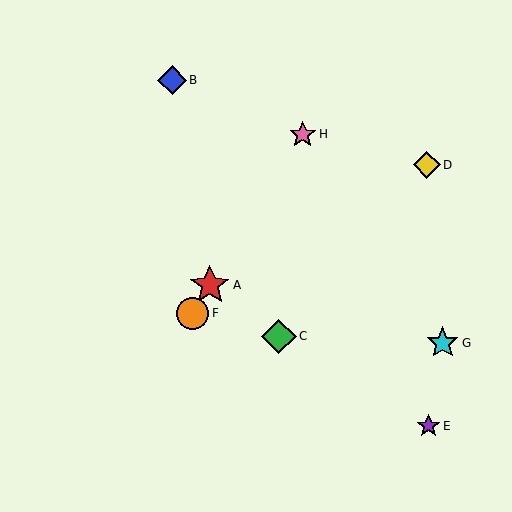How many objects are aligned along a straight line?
3 objects (A, F, H) are aligned along a straight line.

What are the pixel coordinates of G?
Object G is at (443, 343).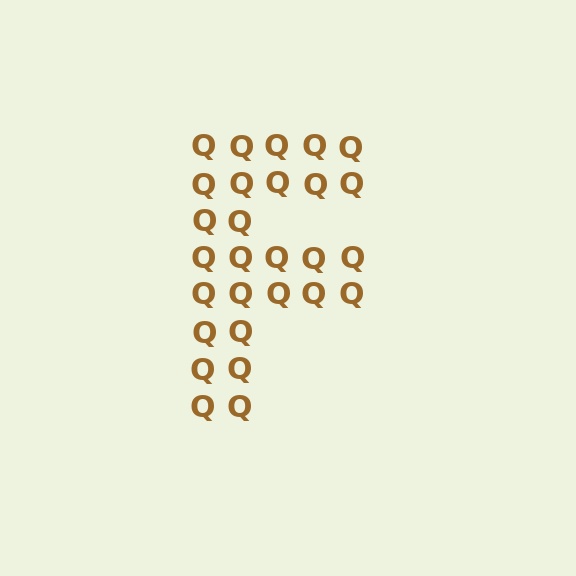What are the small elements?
The small elements are letter Q's.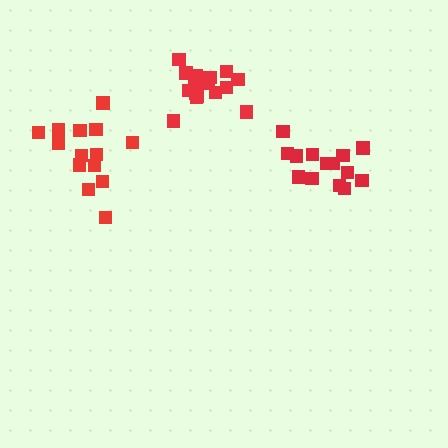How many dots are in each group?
Group 1: 14 dots, Group 2: 16 dots, Group 3: 15 dots (45 total).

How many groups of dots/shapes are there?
There are 3 groups.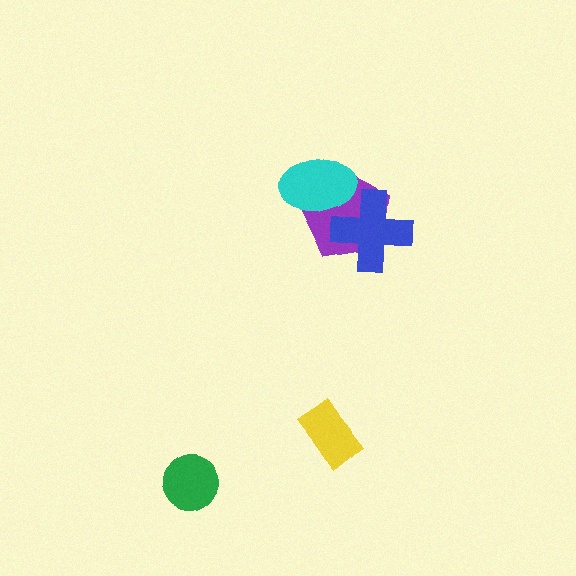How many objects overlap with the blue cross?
2 objects overlap with the blue cross.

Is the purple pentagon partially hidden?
Yes, it is partially covered by another shape.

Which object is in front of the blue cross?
The cyan ellipse is in front of the blue cross.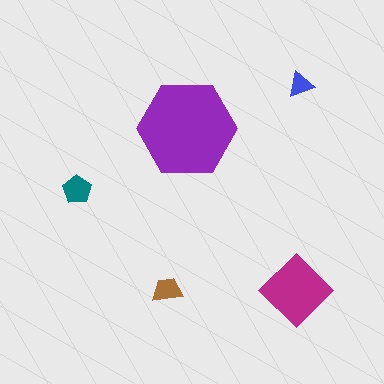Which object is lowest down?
The magenta diamond is bottommost.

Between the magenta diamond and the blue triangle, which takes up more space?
The magenta diamond.